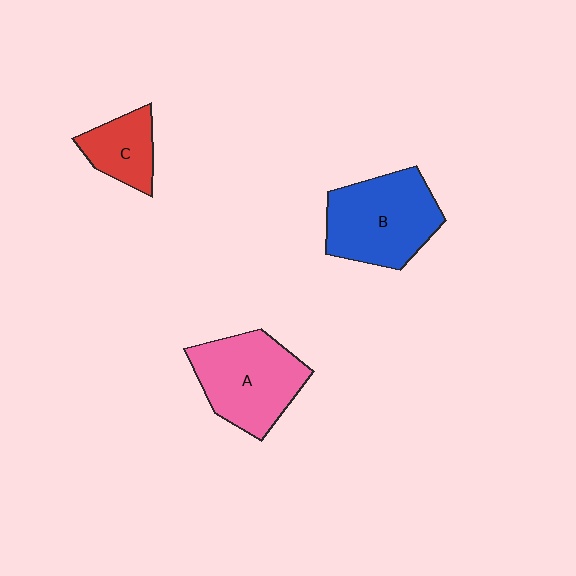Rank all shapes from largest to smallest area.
From largest to smallest: B (blue), A (pink), C (red).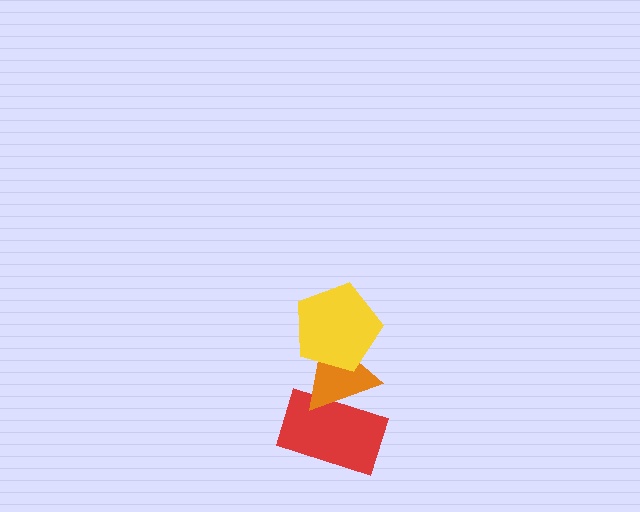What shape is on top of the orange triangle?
The yellow pentagon is on top of the orange triangle.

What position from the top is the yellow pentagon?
The yellow pentagon is 1st from the top.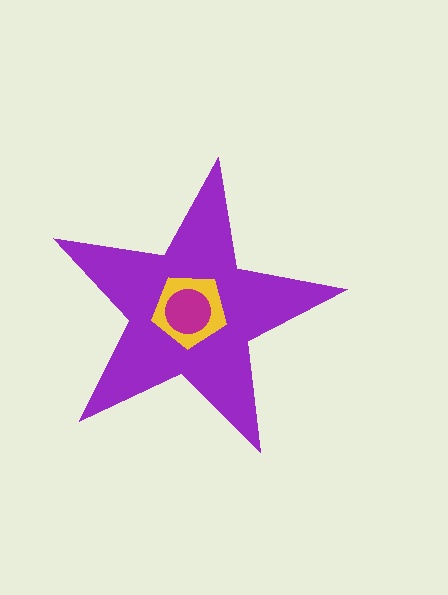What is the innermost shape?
The magenta circle.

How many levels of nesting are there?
3.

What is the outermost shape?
The purple star.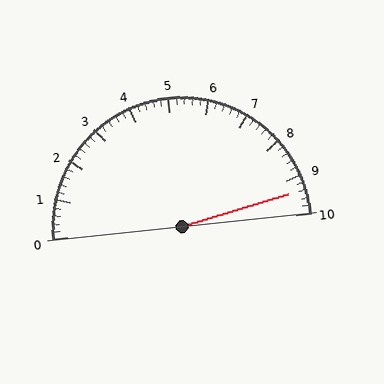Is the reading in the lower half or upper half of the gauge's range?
The reading is in the upper half of the range (0 to 10).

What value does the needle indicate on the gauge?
The needle indicates approximately 9.4.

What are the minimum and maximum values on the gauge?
The gauge ranges from 0 to 10.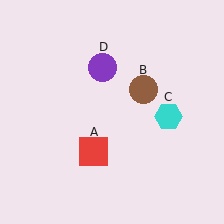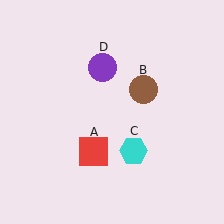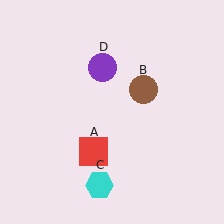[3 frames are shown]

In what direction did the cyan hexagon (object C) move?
The cyan hexagon (object C) moved down and to the left.